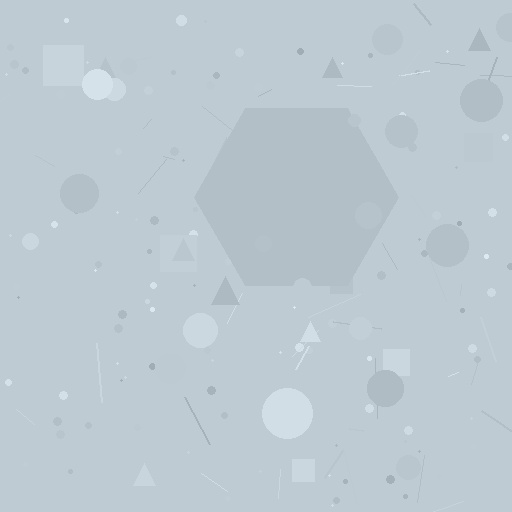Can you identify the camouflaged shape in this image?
The camouflaged shape is a hexagon.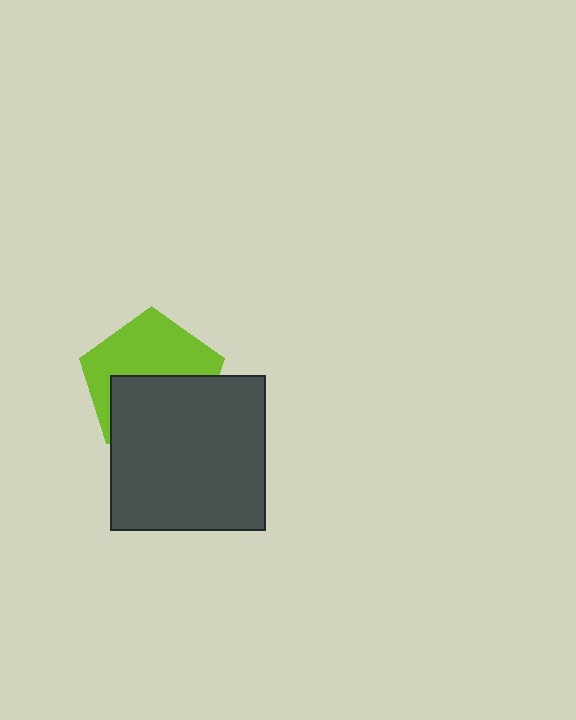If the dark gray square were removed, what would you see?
You would see the complete lime pentagon.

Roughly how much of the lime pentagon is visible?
About half of it is visible (roughly 52%).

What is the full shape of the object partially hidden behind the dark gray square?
The partially hidden object is a lime pentagon.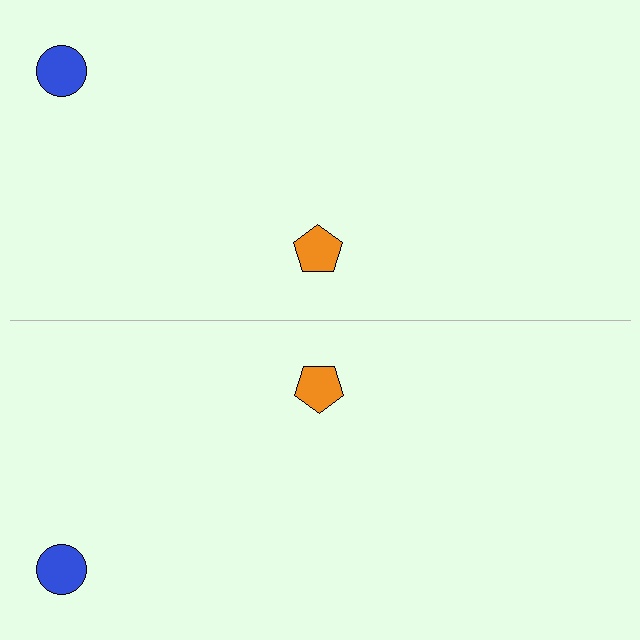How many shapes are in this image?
There are 4 shapes in this image.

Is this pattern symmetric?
Yes, this pattern has bilateral (reflection) symmetry.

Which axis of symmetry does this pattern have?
The pattern has a horizontal axis of symmetry running through the center of the image.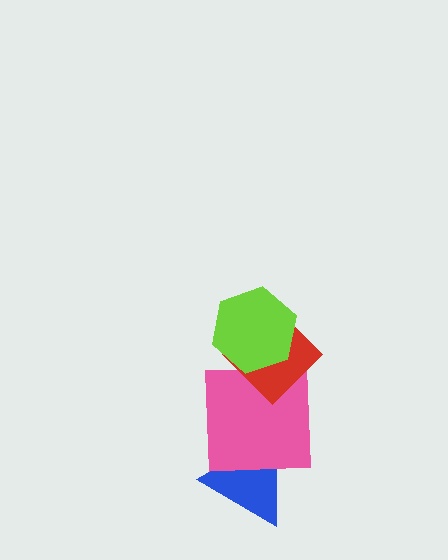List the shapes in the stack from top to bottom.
From top to bottom: the lime hexagon, the red diamond, the pink square, the blue triangle.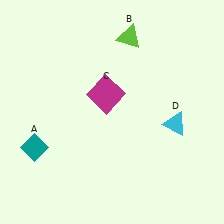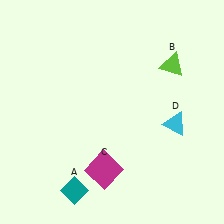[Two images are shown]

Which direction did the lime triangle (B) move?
The lime triangle (B) moved right.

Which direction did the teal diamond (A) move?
The teal diamond (A) moved down.